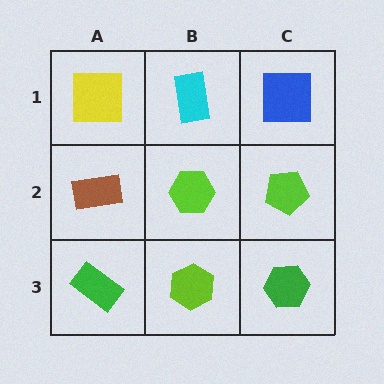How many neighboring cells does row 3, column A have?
2.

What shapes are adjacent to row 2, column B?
A cyan rectangle (row 1, column B), a lime hexagon (row 3, column B), a brown rectangle (row 2, column A), a lime pentagon (row 2, column C).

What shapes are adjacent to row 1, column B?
A lime hexagon (row 2, column B), a yellow square (row 1, column A), a blue square (row 1, column C).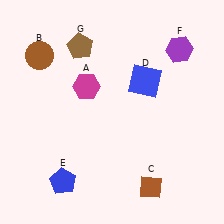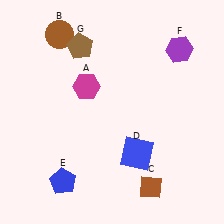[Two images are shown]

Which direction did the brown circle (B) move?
The brown circle (B) moved up.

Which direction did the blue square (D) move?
The blue square (D) moved down.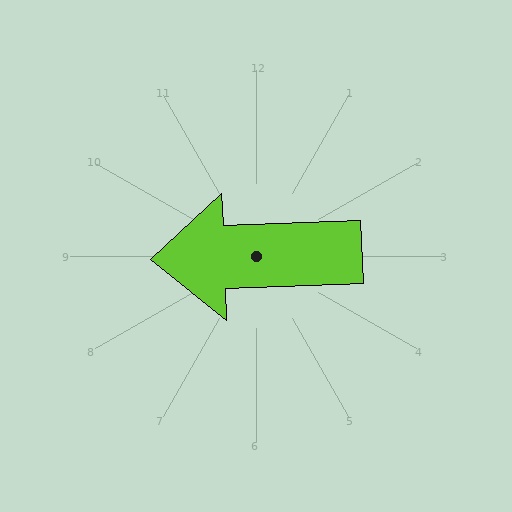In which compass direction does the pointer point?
West.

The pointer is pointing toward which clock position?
Roughly 9 o'clock.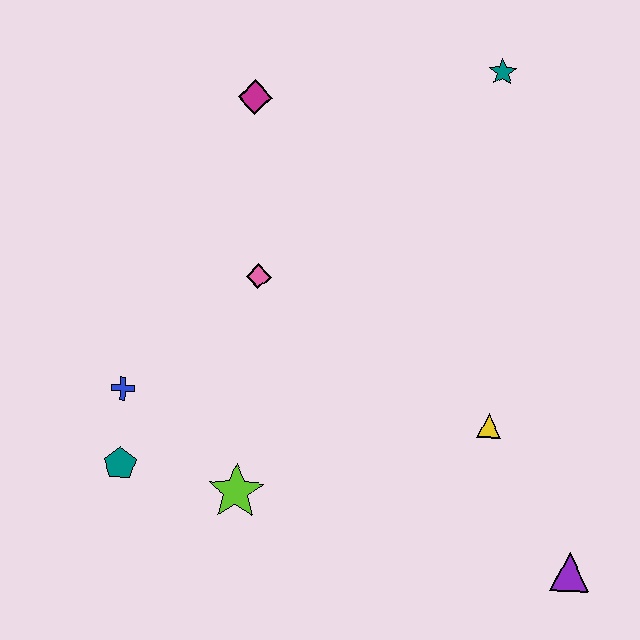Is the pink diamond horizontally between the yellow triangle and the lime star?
Yes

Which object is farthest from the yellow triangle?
The magenta diamond is farthest from the yellow triangle.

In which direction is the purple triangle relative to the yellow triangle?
The purple triangle is below the yellow triangle.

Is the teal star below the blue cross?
No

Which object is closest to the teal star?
The magenta diamond is closest to the teal star.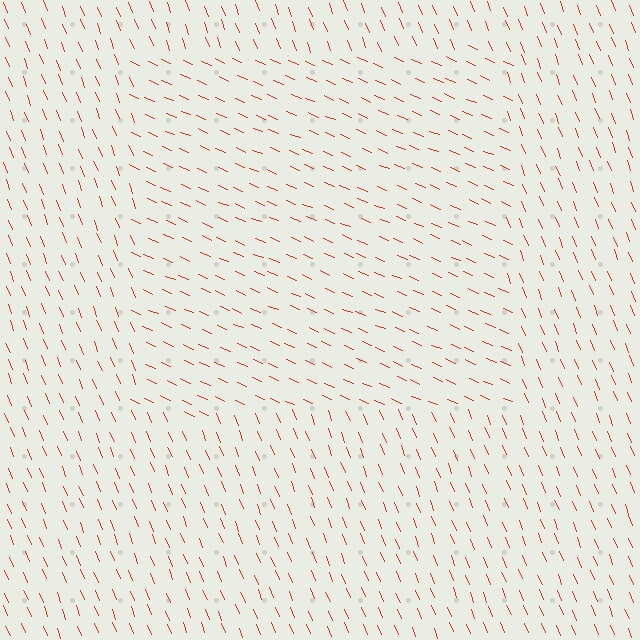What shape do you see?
I see a rectangle.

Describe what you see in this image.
The image is filled with small red line segments. A rectangle region in the image has lines oriented differently from the surrounding lines, creating a visible texture boundary.